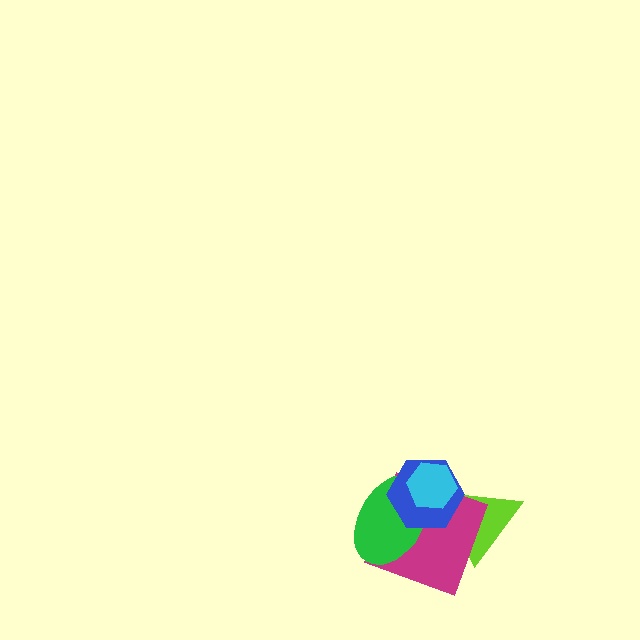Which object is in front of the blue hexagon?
The cyan hexagon is in front of the blue hexagon.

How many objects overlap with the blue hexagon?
4 objects overlap with the blue hexagon.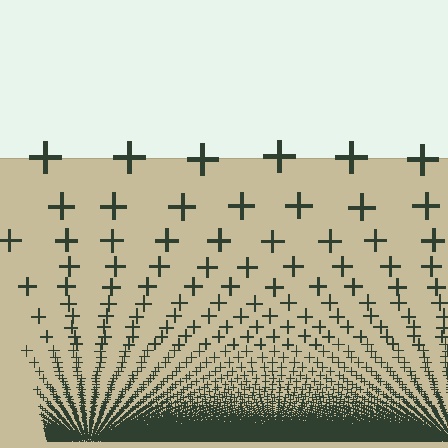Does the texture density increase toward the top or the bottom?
Density increases toward the bottom.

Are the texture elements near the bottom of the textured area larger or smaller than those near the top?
Smaller. The gradient is inverted — elements near the bottom are smaller and denser.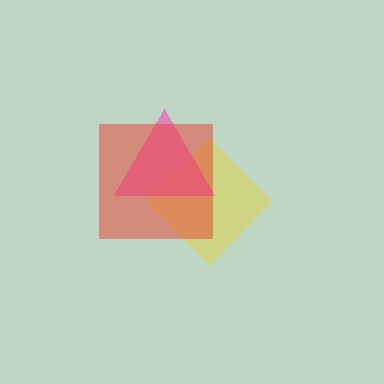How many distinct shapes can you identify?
There are 3 distinct shapes: a yellow diamond, a pink triangle, a red square.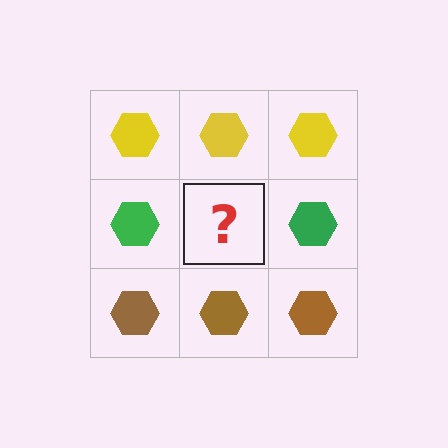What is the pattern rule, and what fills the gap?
The rule is that each row has a consistent color. The gap should be filled with a green hexagon.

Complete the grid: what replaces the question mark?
The question mark should be replaced with a green hexagon.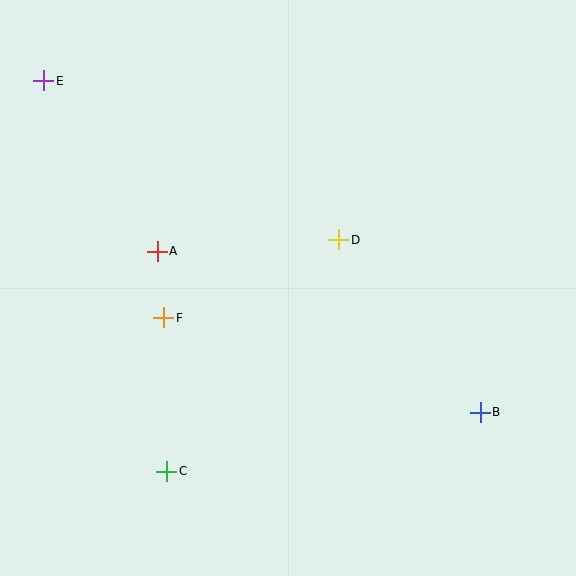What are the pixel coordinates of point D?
Point D is at (339, 240).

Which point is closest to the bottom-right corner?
Point B is closest to the bottom-right corner.